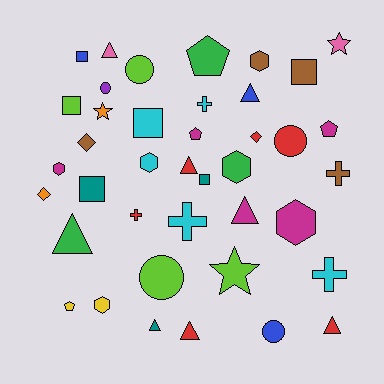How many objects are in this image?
There are 40 objects.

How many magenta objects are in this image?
There are 5 magenta objects.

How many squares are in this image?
There are 6 squares.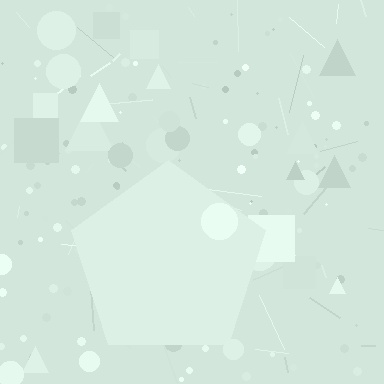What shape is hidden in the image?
A pentagon is hidden in the image.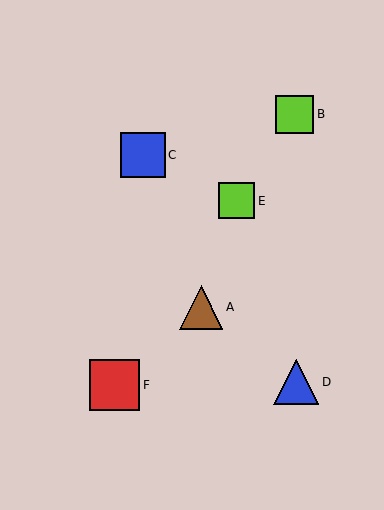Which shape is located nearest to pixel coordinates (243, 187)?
The lime square (labeled E) at (237, 201) is nearest to that location.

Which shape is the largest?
The red square (labeled F) is the largest.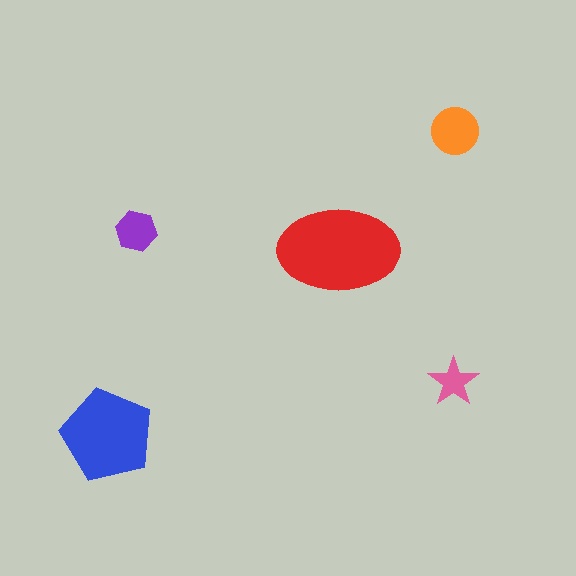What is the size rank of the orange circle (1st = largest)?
3rd.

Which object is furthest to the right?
The orange circle is rightmost.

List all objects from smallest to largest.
The pink star, the purple hexagon, the orange circle, the blue pentagon, the red ellipse.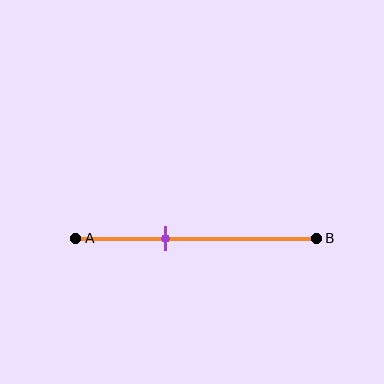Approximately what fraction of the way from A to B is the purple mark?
The purple mark is approximately 35% of the way from A to B.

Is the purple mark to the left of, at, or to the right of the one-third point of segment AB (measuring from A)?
The purple mark is to the right of the one-third point of segment AB.